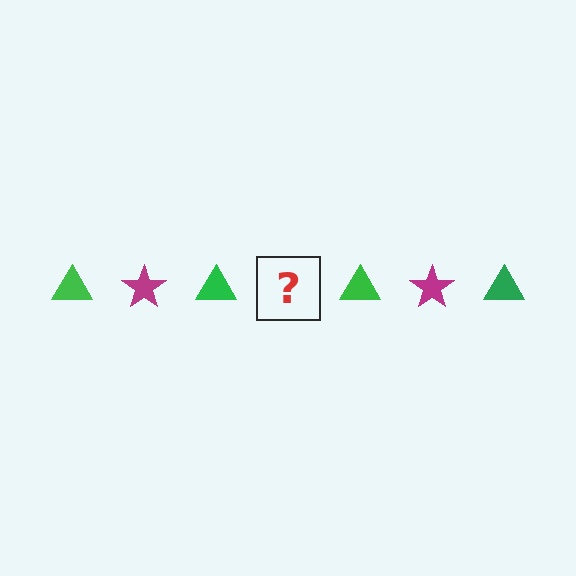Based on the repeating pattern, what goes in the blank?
The blank should be a magenta star.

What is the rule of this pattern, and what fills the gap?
The rule is that the pattern alternates between green triangle and magenta star. The gap should be filled with a magenta star.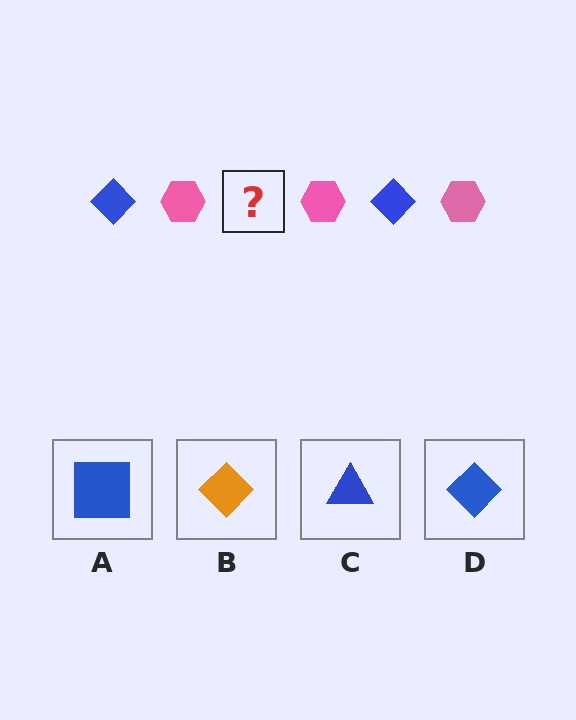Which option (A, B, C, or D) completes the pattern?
D.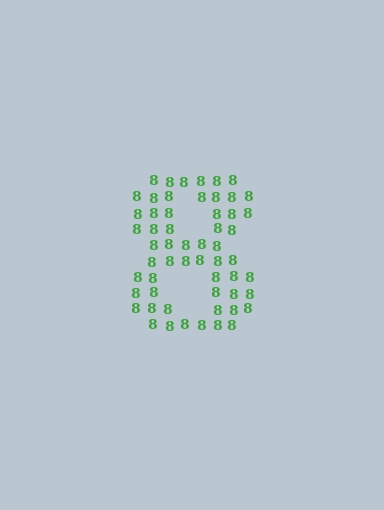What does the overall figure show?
The overall figure shows the digit 8.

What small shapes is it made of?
It is made of small digit 8's.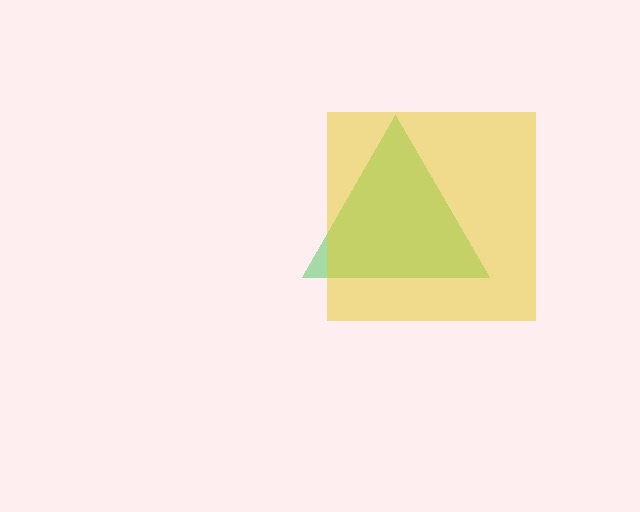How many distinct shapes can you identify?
There are 2 distinct shapes: a green triangle, a yellow square.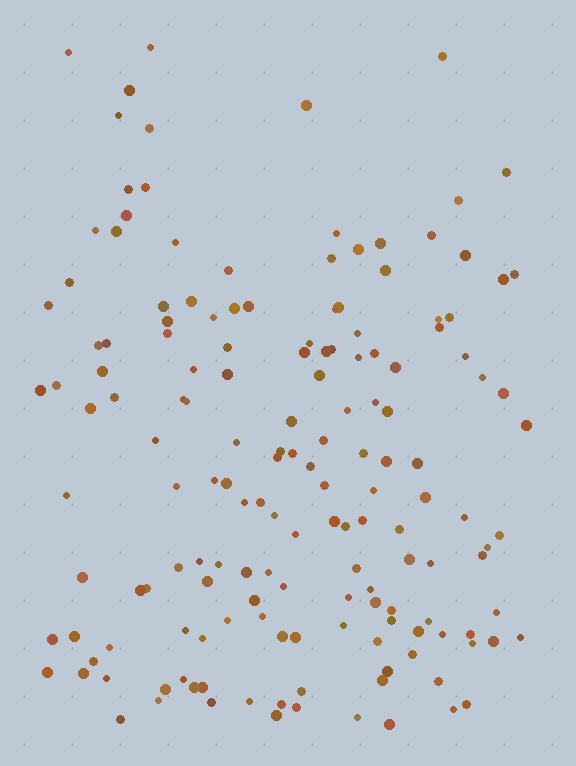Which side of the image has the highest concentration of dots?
The bottom.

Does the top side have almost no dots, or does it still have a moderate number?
Still a moderate number, just noticeably fewer than the bottom.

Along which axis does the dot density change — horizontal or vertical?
Vertical.